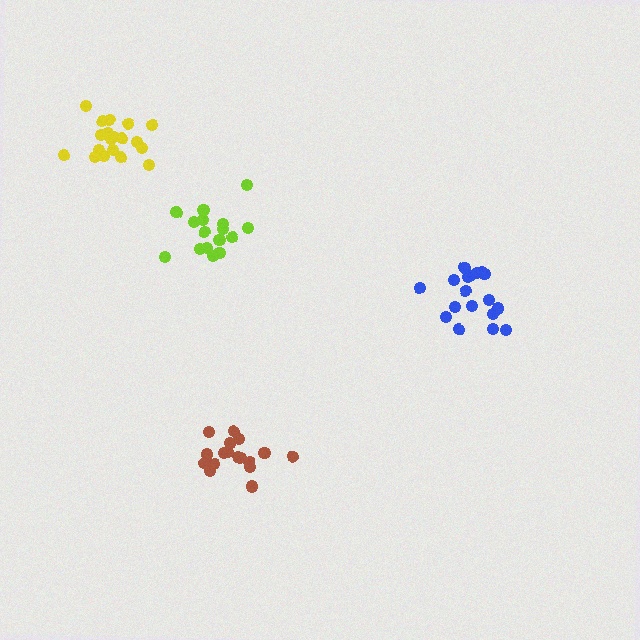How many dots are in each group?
Group 1: 17 dots, Group 2: 17 dots, Group 3: 19 dots, Group 4: 18 dots (71 total).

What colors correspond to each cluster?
The clusters are colored: lime, brown, yellow, blue.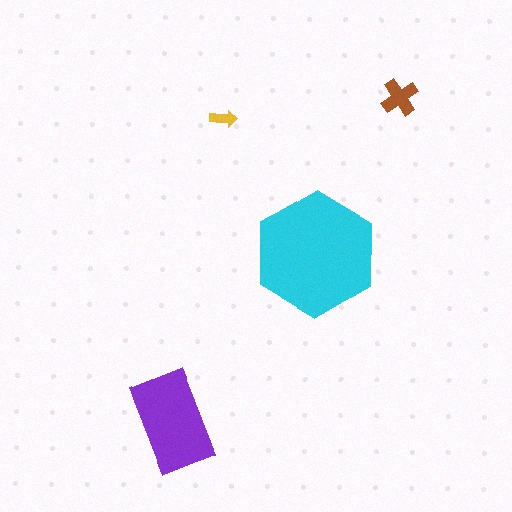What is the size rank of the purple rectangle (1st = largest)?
2nd.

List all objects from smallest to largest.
The yellow arrow, the brown cross, the purple rectangle, the cyan hexagon.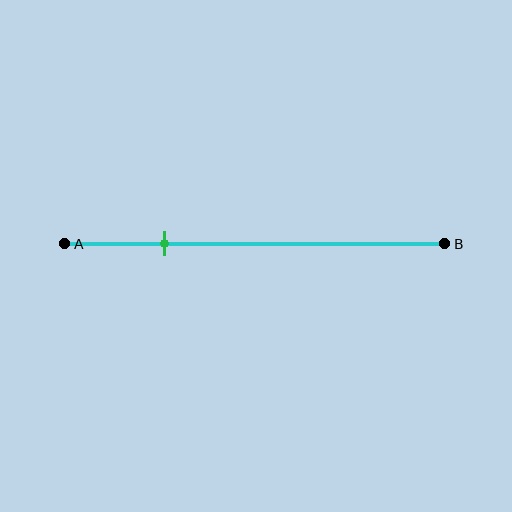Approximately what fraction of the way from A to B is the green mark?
The green mark is approximately 25% of the way from A to B.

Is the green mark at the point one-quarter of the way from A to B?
Yes, the mark is approximately at the one-quarter point.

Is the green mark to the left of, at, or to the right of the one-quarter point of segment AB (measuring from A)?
The green mark is approximately at the one-quarter point of segment AB.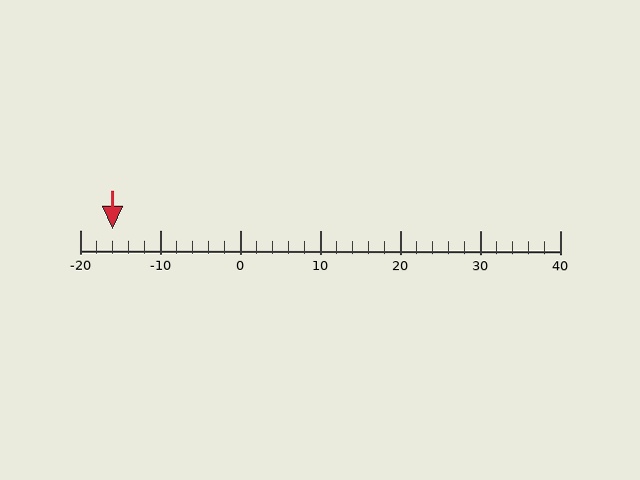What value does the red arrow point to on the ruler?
The red arrow points to approximately -16.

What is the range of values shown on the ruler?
The ruler shows values from -20 to 40.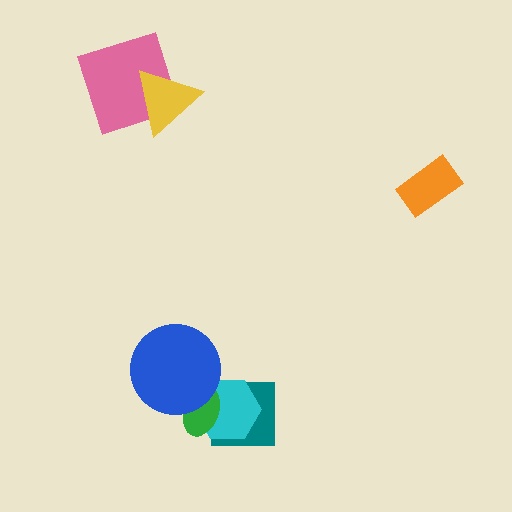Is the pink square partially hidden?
Yes, it is partially covered by another shape.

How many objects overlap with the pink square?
1 object overlaps with the pink square.